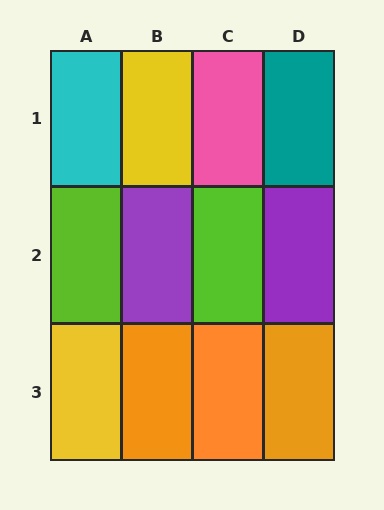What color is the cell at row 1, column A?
Cyan.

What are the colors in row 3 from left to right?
Yellow, orange, orange, orange.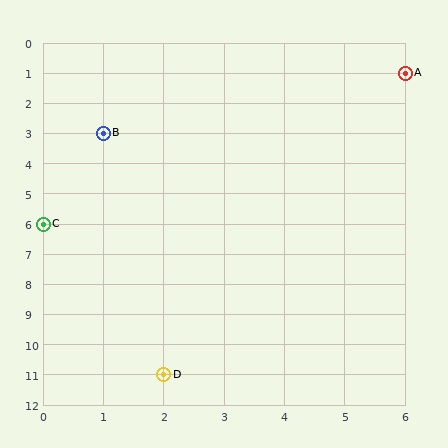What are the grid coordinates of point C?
Point C is at grid coordinates (0, 6).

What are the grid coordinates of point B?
Point B is at grid coordinates (1, 3).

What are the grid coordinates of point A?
Point A is at grid coordinates (6, 1).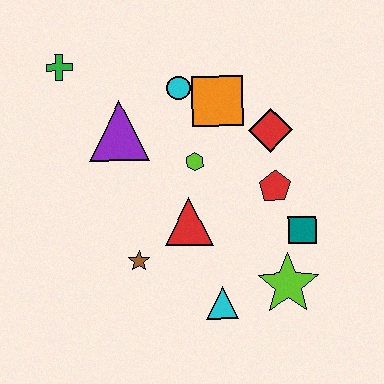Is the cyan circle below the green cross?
Yes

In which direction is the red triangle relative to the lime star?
The red triangle is to the left of the lime star.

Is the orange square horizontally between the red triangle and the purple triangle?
No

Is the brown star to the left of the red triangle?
Yes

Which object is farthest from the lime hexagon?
The green cross is farthest from the lime hexagon.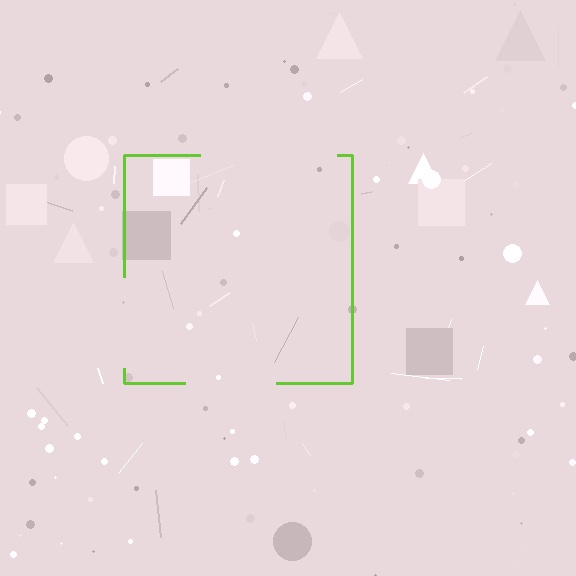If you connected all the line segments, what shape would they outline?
They would outline a square.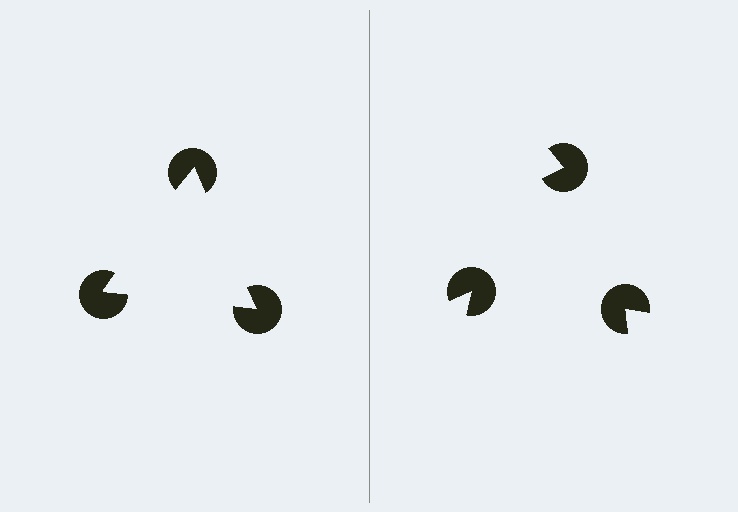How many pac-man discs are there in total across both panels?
6 — 3 on each side.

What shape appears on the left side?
An illusory triangle.